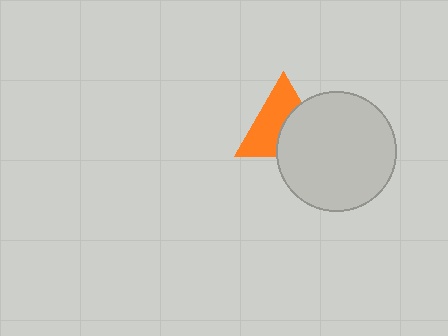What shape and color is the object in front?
The object in front is a light gray circle.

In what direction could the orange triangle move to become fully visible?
The orange triangle could move toward the upper-left. That would shift it out from behind the light gray circle entirely.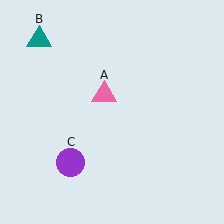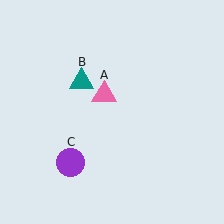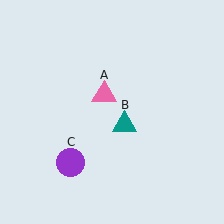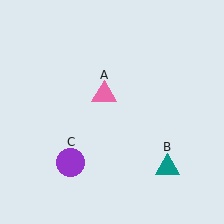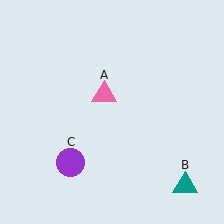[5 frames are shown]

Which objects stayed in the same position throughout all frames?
Pink triangle (object A) and purple circle (object C) remained stationary.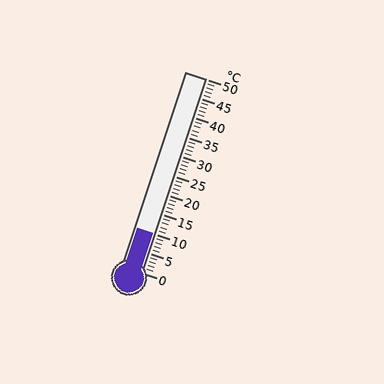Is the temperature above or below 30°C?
The temperature is below 30°C.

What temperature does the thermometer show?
The thermometer shows approximately 10°C.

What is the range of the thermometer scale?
The thermometer scale ranges from 0°C to 50°C.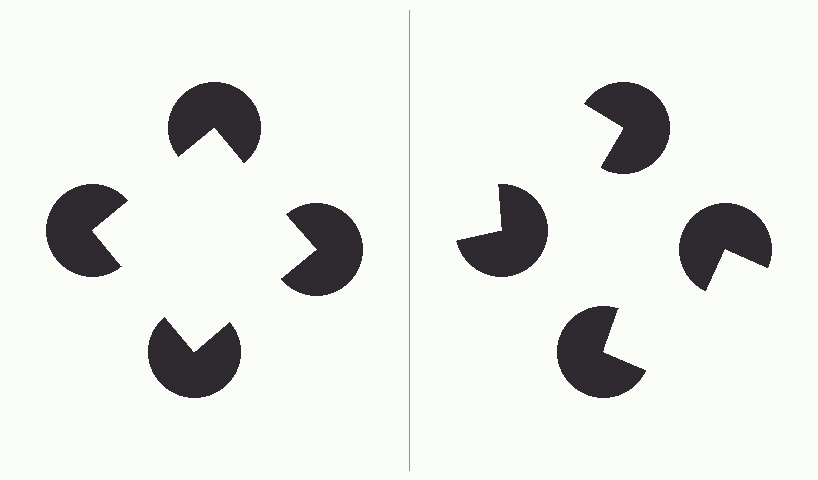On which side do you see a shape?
An illusory square appears on the left side. On the right side the wedge cuts are rotated, so no coherent shape forms.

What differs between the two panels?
The pac-man discs are positioned identically on both sides; only the wedge orientations differ. On the left they align to a square; on the right they are misaligned.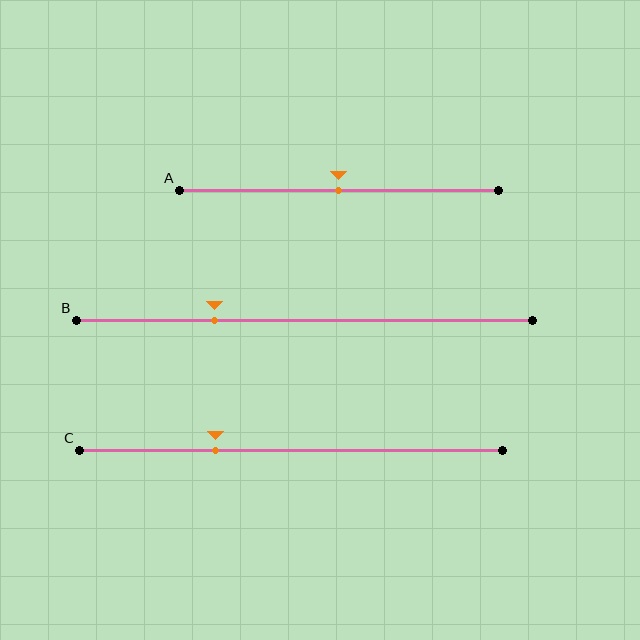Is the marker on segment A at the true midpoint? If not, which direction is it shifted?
Yes, the marker on segment A is at the true midpoint.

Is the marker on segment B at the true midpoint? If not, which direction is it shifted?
No, the marker on segment B is shifted to the left by about 20% of the segment length.